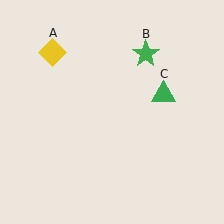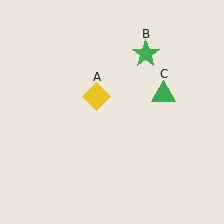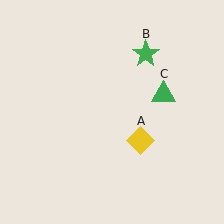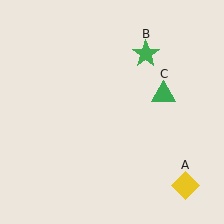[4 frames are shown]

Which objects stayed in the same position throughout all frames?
Green star (object B) and green triangle (object C) remained stationary.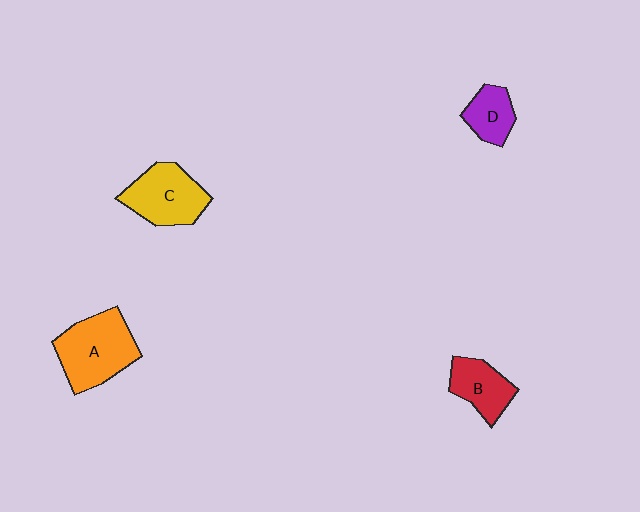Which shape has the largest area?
Shape A (orange).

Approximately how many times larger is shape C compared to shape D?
Approximately 1.8 times.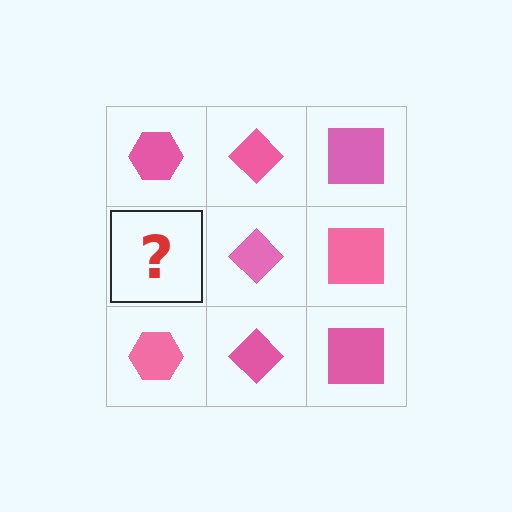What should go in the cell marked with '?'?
The missing cell should contain a pink hexagon.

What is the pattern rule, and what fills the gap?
The rule is that each column has a consistent shape. The gap should be filled with a pink hexagon.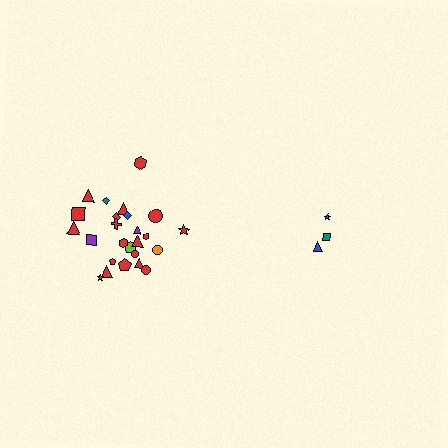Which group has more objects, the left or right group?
The left group.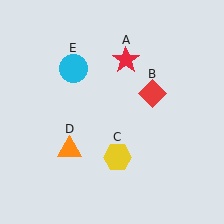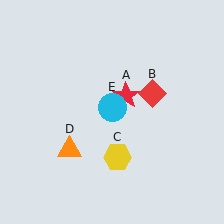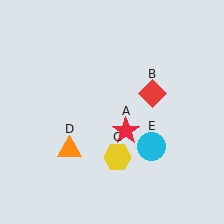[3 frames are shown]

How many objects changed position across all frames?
2 objects changed position: red star (object A), cyan circle (object E).